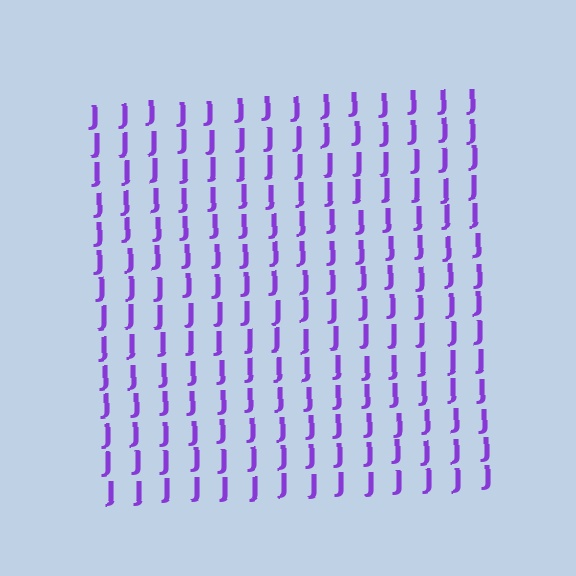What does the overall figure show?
The overall figure shows a square.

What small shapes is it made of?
It is made of small letter J's.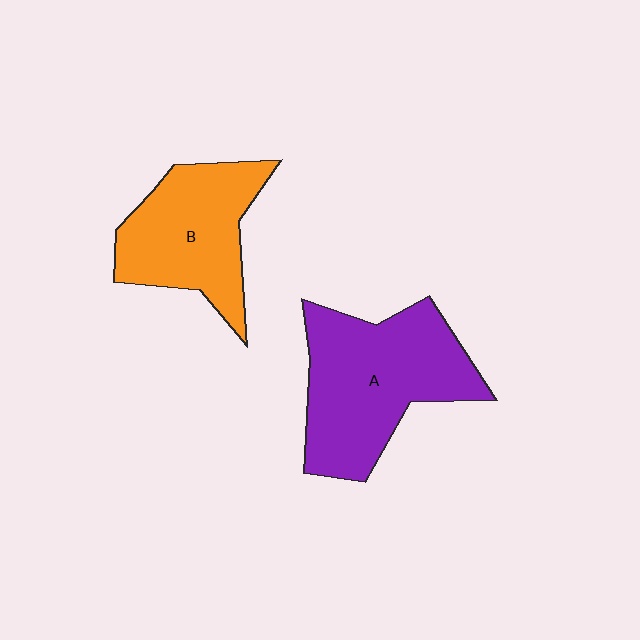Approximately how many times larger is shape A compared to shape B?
Approximately 1.3 times.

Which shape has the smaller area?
Shape B (orange).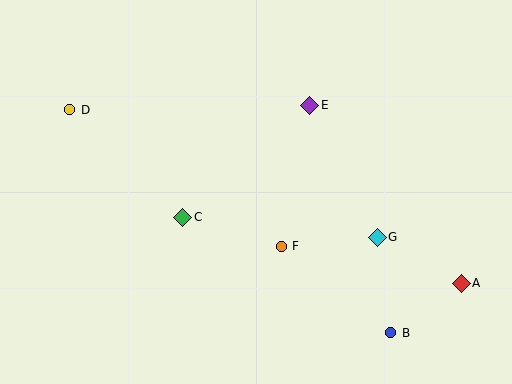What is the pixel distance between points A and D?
The distance between A and D is 428 pixels.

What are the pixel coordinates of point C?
Point C is at (183, 217).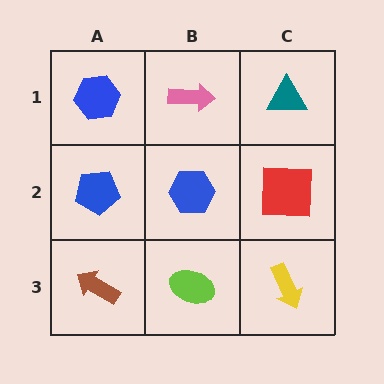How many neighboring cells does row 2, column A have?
3.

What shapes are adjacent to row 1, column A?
A blue pentagon (row 2, column A), a pink arrow (row 1, column B).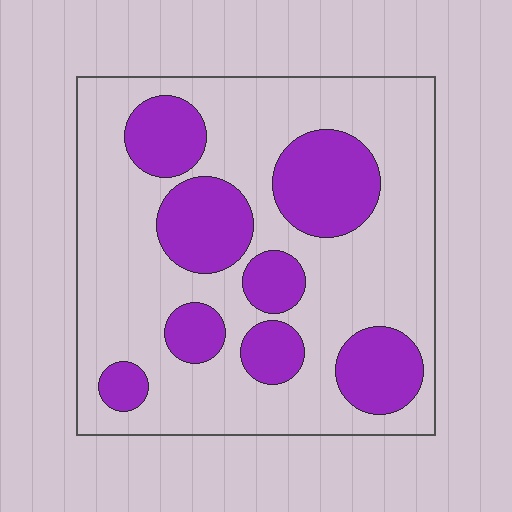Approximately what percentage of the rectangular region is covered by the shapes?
Approximately 30%.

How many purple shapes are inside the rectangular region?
8.